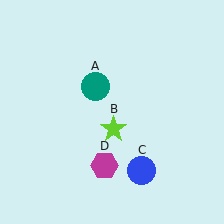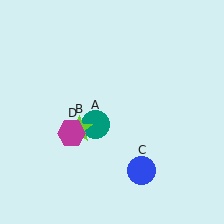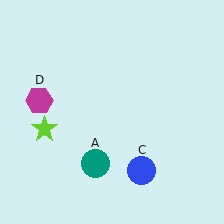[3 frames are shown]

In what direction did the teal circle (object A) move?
The teal circle (object A) moved down.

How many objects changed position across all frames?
3 objects changed position: teal circle (object A), lime star (object B), magenta hexagon (object D).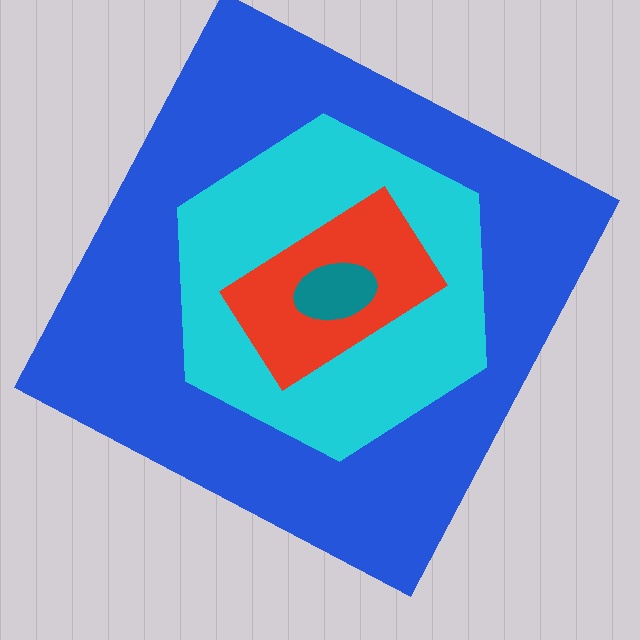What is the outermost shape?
The blue square.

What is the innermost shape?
The teal ellipse.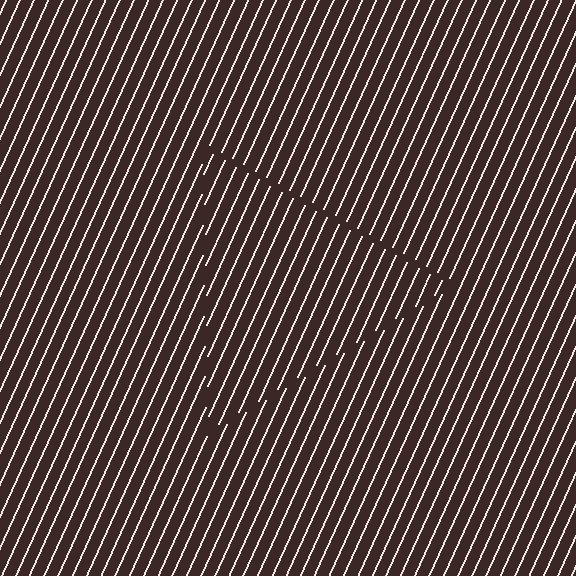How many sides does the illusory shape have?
3 sides — the line-ends trace a triangle.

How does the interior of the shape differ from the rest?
The interior of the shape contains the same grating, shifted by half a period — the contour is defined by the phase discontinuity where line-ends from the inner and outer gratings abut.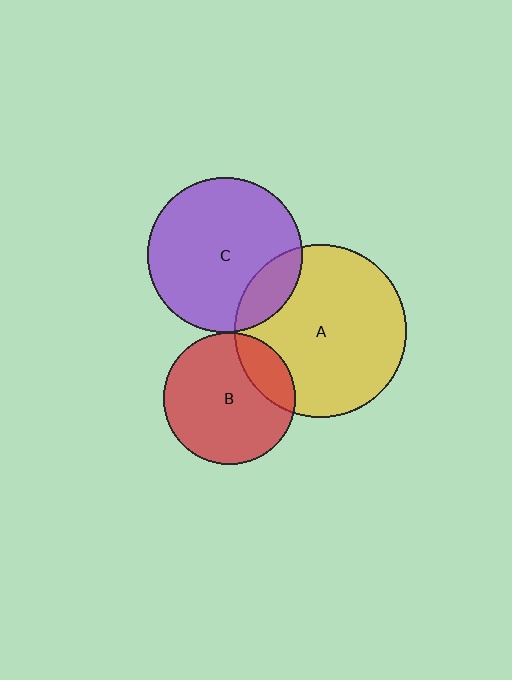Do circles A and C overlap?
Yes.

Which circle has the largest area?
Circle A (yellow).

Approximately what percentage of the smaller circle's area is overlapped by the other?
Approximately 15%.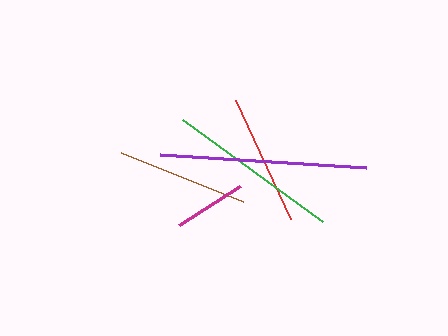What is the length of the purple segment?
The purple segment is approximately 206 pixels long.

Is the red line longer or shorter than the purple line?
The purple line is longer than the red line.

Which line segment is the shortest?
The magenta line is the shortest at approximately 73 pixels.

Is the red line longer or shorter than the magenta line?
The red line is longer than the magenta line.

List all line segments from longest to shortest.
From longest to shortest: purple, green, brown, red, magenta.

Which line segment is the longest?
The purple line is the longest at approximately 206 pixels.